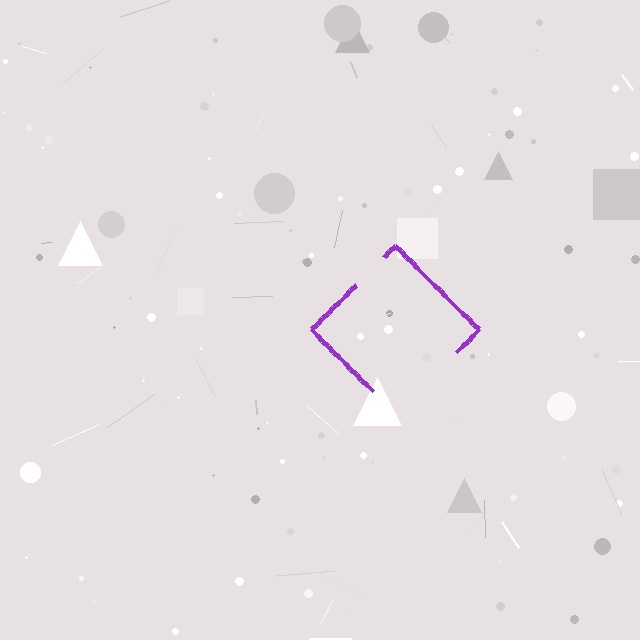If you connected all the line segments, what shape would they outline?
They would outline a diamond.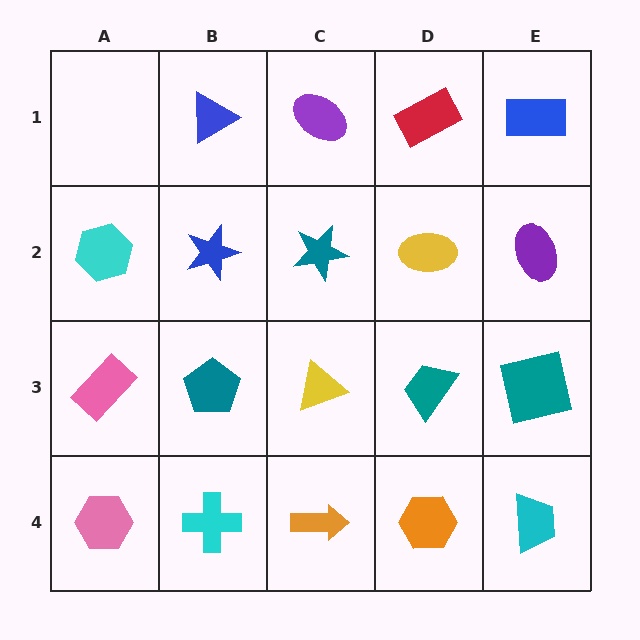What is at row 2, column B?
A blue star.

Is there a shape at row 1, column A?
No, that cell is empty.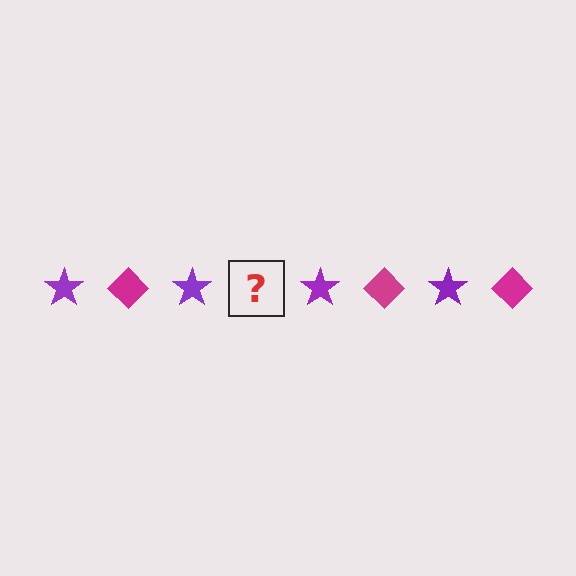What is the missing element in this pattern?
The missing element is a magenta diamond.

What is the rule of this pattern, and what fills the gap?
The rule is that the pattern alternates between purple star and magenta diamond. The gap should be filled with a magenta diamond.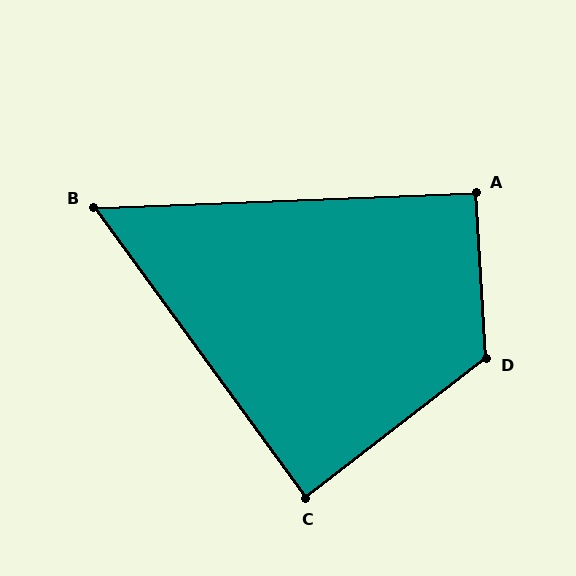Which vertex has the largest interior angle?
D, at approximately 124 degrees.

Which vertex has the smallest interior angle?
B, at approximately 56 degrees.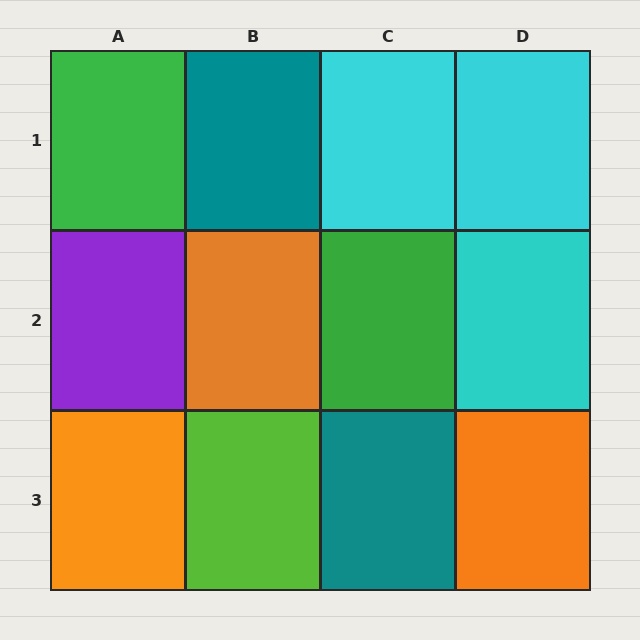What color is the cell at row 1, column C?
Cyan.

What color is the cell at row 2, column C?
Green.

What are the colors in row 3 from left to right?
Orange, lime, teal, orange.